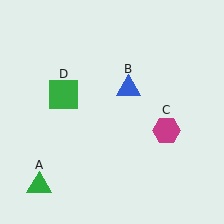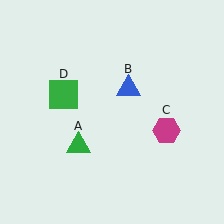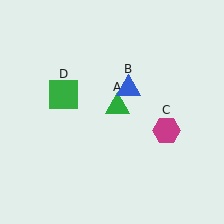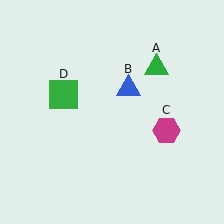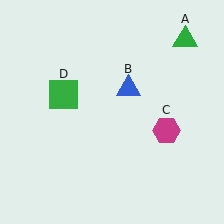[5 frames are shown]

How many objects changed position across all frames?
1 object changed position: green triangle (object A).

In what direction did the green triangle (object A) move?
The green triangle (object A) moved up and to the right.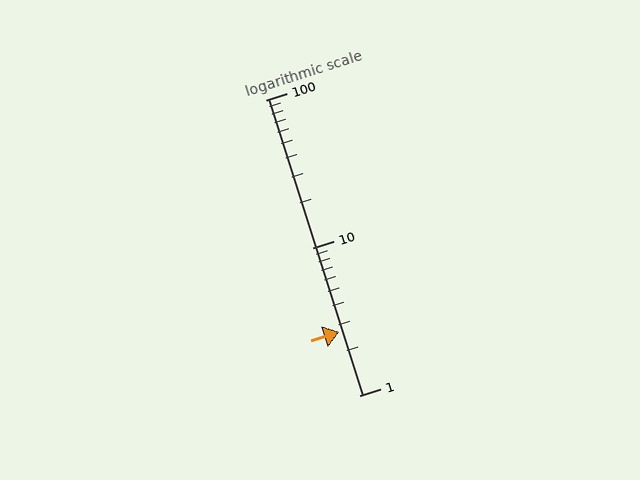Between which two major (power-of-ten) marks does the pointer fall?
The pointer is between 1 and 10.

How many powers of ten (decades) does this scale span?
The scale spans 2 decades, from 1 to 100.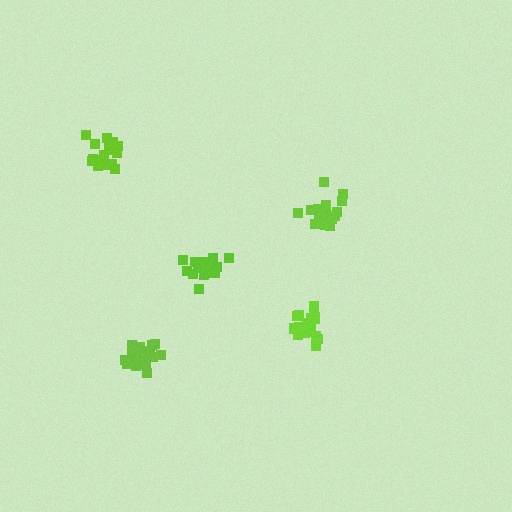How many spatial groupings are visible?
There are 5 spatial groupings.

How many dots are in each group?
Group 1: 19 dots, Group 2: 19 dots, Group 3: 19 dots, Group 4: 18 dots, Group 5: 15 dots (90 total).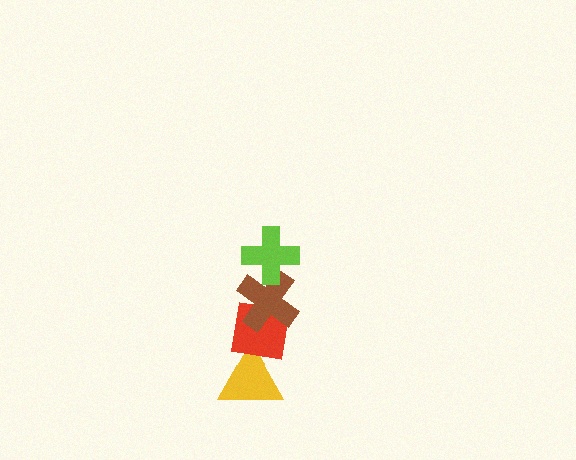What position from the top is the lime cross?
The lime cross is 1st from the top.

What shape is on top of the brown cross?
The lime cross is on top of the brown cross.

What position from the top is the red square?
The red square is 3rd from the top.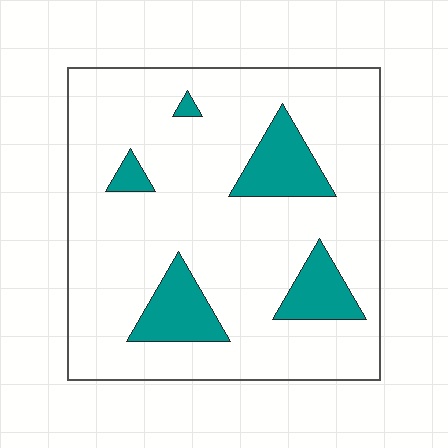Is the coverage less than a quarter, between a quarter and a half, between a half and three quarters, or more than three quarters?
Less than a quarter.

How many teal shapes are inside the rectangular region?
5.